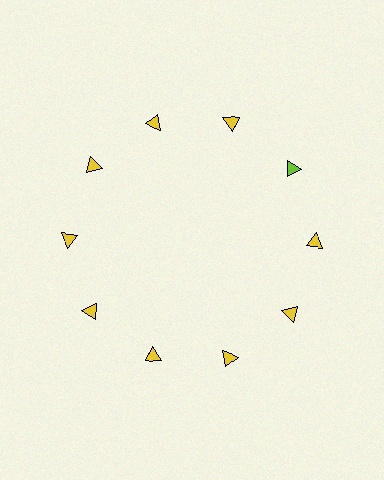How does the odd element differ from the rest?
It has a different color: lime instead of yellow.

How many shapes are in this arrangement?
There are 10 shapes arranged in a ring pattern.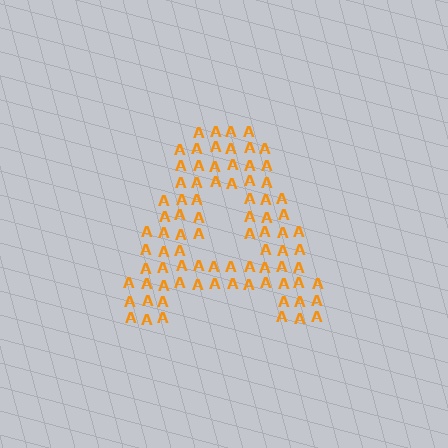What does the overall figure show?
The overall figure shows the letter A.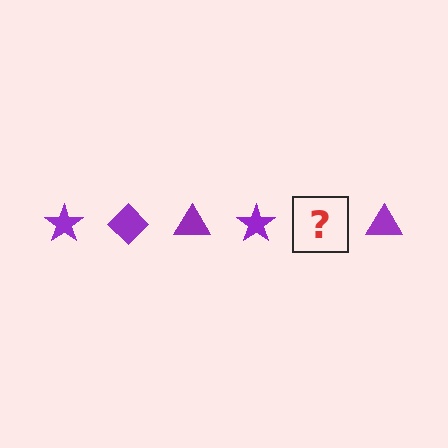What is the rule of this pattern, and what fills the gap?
The rule is that the pattern cycles through star, diamond, triangle shapes in purple. The gap should be filled with a purple diamond.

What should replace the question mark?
The question mark should be replaced with a purple diamond.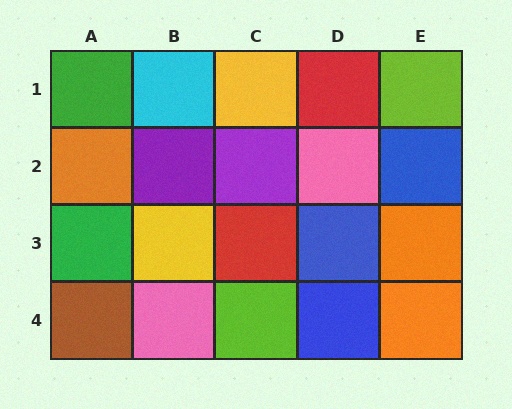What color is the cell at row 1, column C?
Yellow.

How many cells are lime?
2 cells are lime.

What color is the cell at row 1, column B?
Cyan.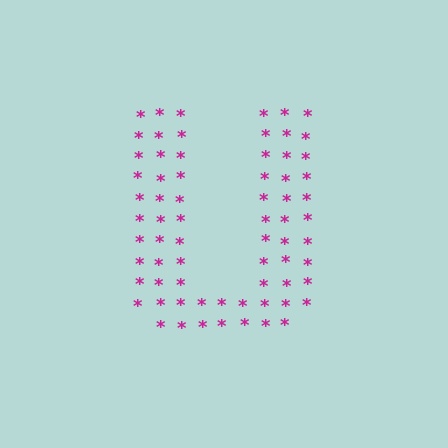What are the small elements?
The small elements are asterisks.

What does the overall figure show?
The overall figure shows the letter U.